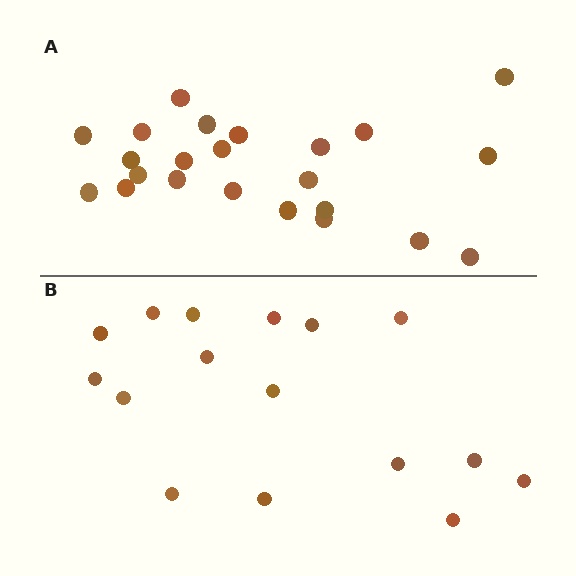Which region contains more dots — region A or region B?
Region A (the top region) has more dots.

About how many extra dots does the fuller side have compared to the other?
Region A has roughly 8 or so more dots than region B.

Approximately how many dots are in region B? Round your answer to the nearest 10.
About 20 dots. (The exact count is 16, which rounds to 20.)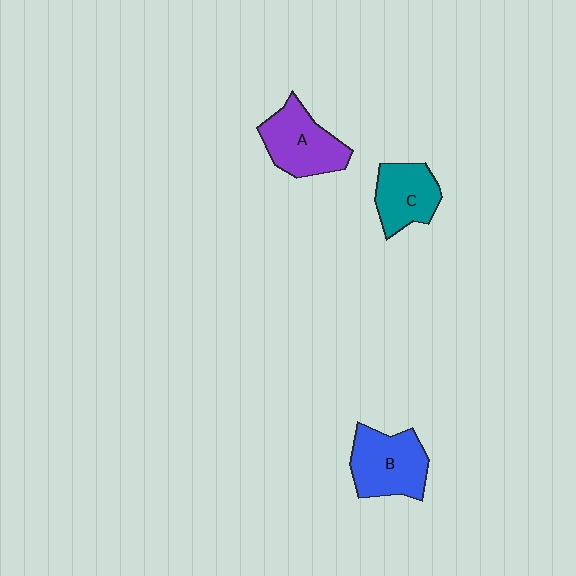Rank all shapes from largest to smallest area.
From largest to smallest: B (blue), A (purple), C (teal).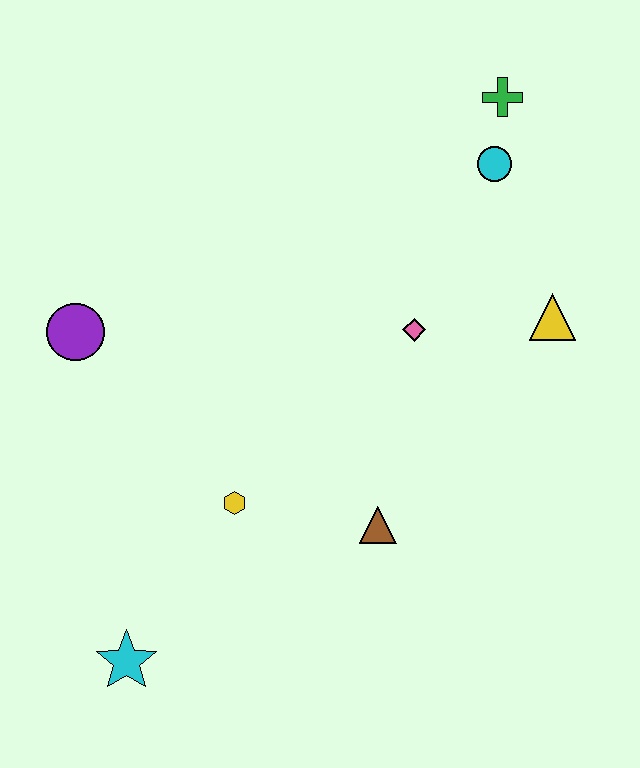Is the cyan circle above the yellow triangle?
Yes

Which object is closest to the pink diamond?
The yellow triangle is closest to the pink diamond.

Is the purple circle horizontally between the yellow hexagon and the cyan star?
No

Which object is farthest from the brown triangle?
The green cross is farthest from the brown triangle.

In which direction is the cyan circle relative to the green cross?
The cyan circle is below the green cross.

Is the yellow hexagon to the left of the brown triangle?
Yes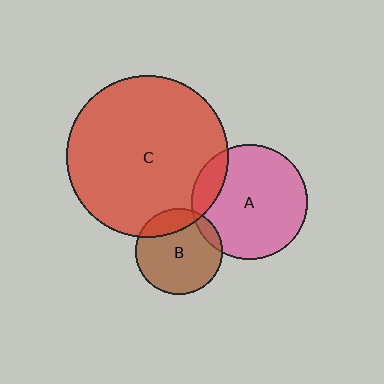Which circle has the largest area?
Circle C (red).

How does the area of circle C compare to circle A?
Approximately 2.0 times.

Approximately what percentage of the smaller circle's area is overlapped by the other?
Approximately 20%.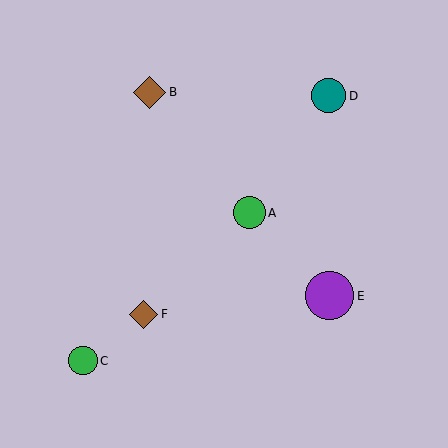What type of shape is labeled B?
Shape B is a brown diamond.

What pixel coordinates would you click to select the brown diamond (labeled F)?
Click at (144, 314) to select the brown diamond F.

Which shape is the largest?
The purple circle (labeled E) is the largest.